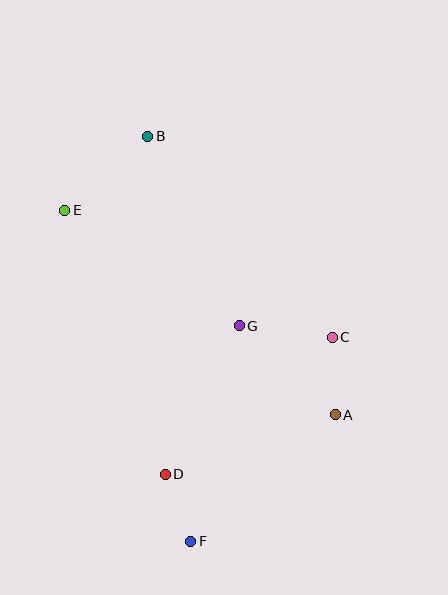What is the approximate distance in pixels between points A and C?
The distance between A and C is approximately 78 pixels.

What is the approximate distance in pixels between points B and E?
The distance between B and E is approximately 111 pixels.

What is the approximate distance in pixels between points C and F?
The distance between C and F is approximately 249 pixels.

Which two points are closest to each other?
Points D and F are closest to each other.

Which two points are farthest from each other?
Points B and F are farthest from each other.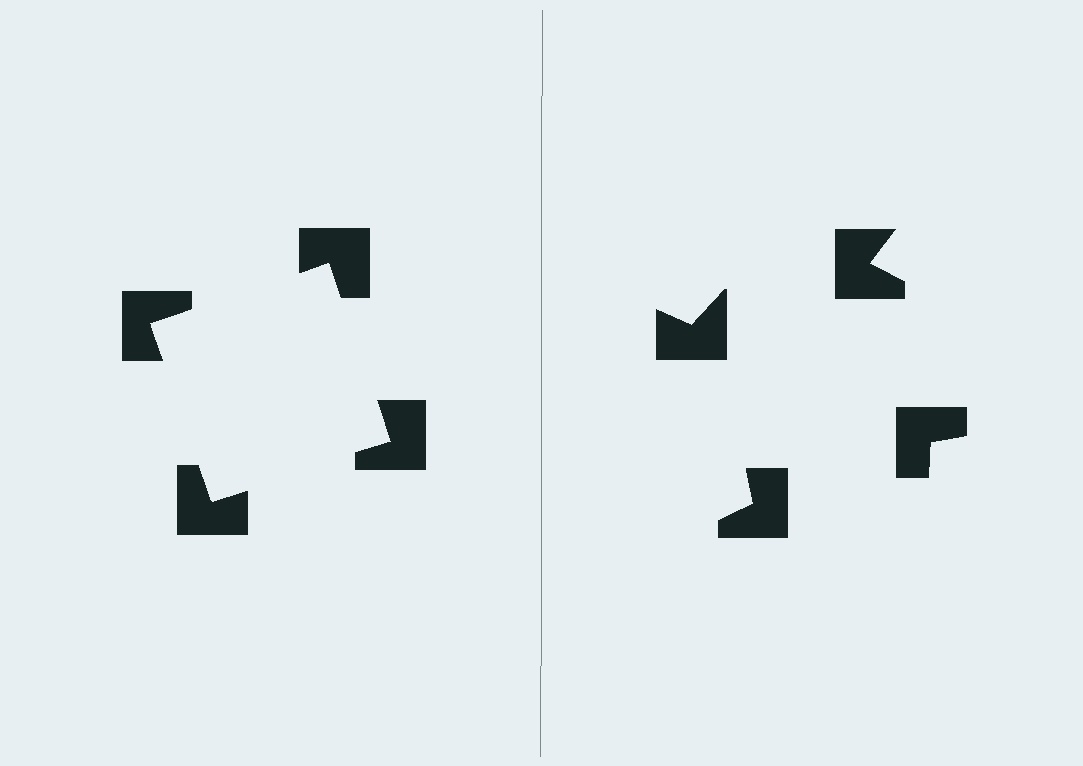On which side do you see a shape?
An illusory square appears on the left side. On the right side the wedge cuts are rotated, so no coherent shape forms.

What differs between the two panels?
The notched squares are positioned identically on both sides; only the wedge orientations differ. On the left they align to a square; on the right they are misaligned.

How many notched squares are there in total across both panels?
8 — 4 on each side.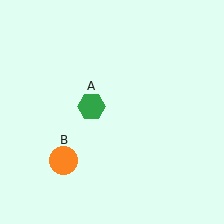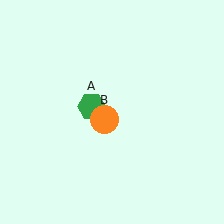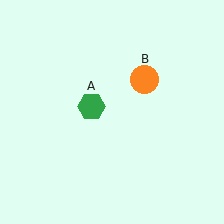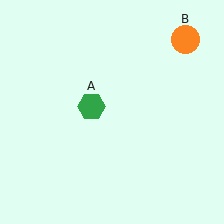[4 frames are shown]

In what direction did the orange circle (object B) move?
The orange circle (object B) moved up and to the right.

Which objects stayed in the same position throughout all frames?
Green hexagon (object A) remained stationary.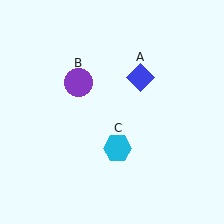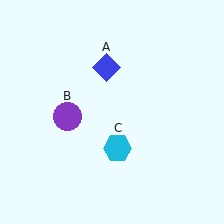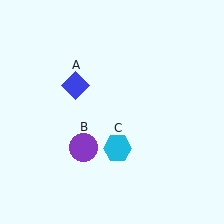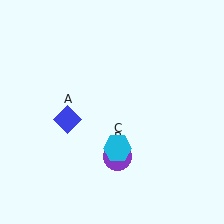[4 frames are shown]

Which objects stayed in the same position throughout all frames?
Cyan hexagon (object C) remained stationary.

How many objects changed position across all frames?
2 objects changed position: blue diamond (object A), purple circle (object B).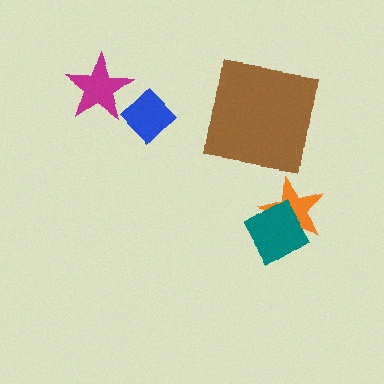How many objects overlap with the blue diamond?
1 object overlaps with the blue diamond.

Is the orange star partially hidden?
Yes, it is partially covered by another shape.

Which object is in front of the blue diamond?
The magenta star is in front of the blue diamond.